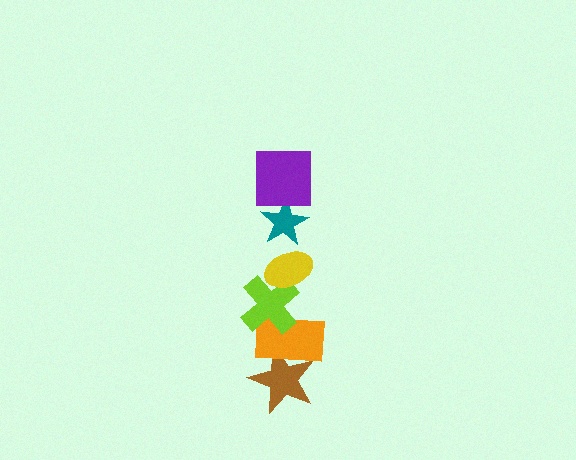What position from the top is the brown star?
The brown star is 6th from the top.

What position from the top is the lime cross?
The lime cross is 4th from the top.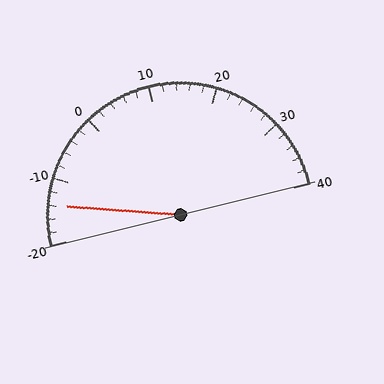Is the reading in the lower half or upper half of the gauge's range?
The reading is in the lower half of the range (-20 to 40).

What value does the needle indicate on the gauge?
The needle indicates approximately -14.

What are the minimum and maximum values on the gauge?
The gauge ranges from -20 to 40.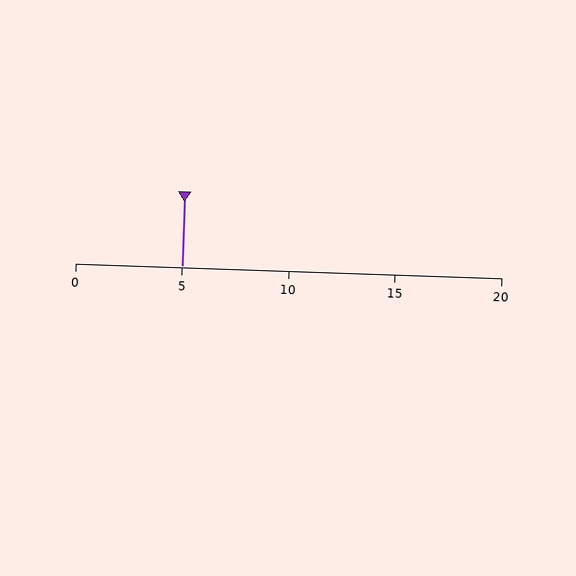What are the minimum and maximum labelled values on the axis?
The axis runs from 0 to 20.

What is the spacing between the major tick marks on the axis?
The major ticks are spaced 5 apart.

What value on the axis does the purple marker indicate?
The marker indicates approximately 5.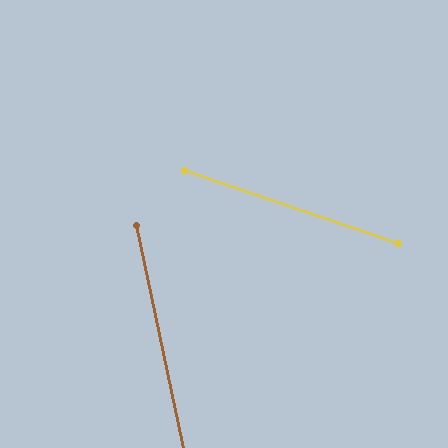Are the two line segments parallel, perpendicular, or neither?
Neither parallel nor perpendicular — they differ by about 59°.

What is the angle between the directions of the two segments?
Approximately 59 degrees.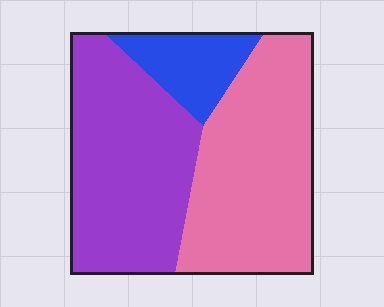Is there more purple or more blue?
Purple.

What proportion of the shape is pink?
Pink covers 44% of the shape.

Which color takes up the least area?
Blue, at roughly 15%.